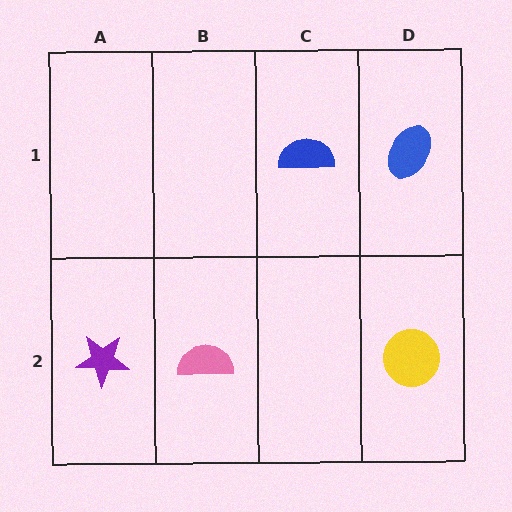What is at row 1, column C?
A blue semicircle.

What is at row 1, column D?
A blue ellipse.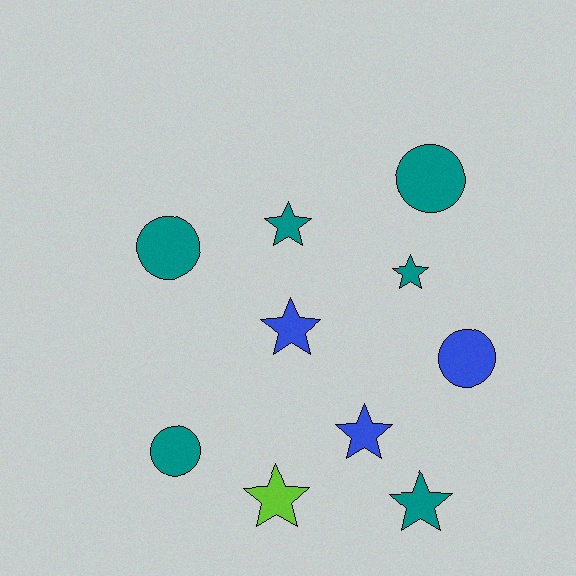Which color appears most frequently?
Teal, with 6 objects.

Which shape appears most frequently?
Star, with 6 objects.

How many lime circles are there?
There are no lime circles.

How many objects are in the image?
There are 10 objects.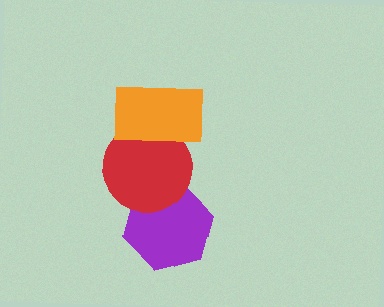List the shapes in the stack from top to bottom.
From top to bottom: the orange rectangle, the red circle, the purple hexagon.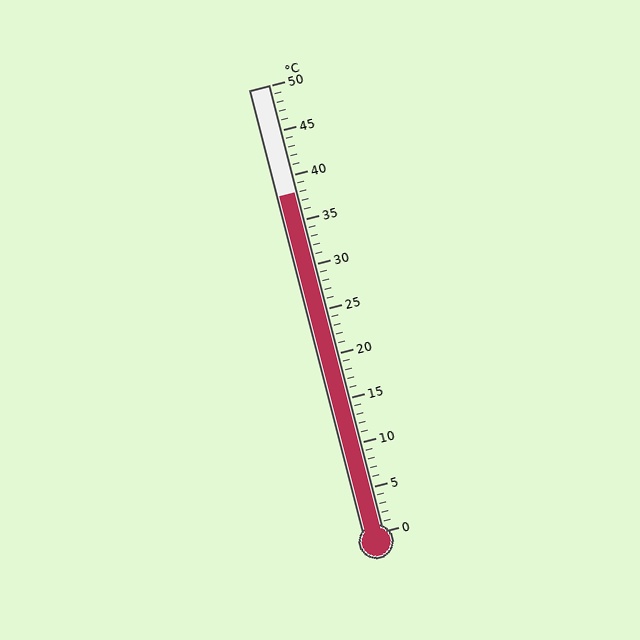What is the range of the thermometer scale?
The thermometer scale ranges from 0°C to 50°C.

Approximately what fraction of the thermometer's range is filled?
The thermometer is filled to approximately 75% of its range.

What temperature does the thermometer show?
The thermometer shows approximately 38°C.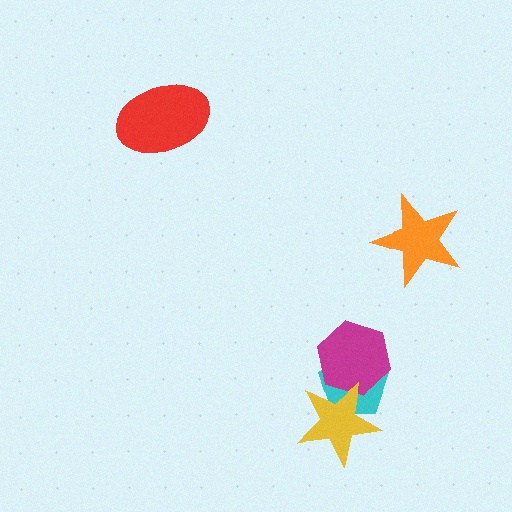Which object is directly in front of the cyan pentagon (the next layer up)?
The magenta hexagon is directly in front of the cyan pentagon.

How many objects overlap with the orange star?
0 objects overlap with the orange star.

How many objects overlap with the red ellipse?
0 objects overlap with the red ellipse.